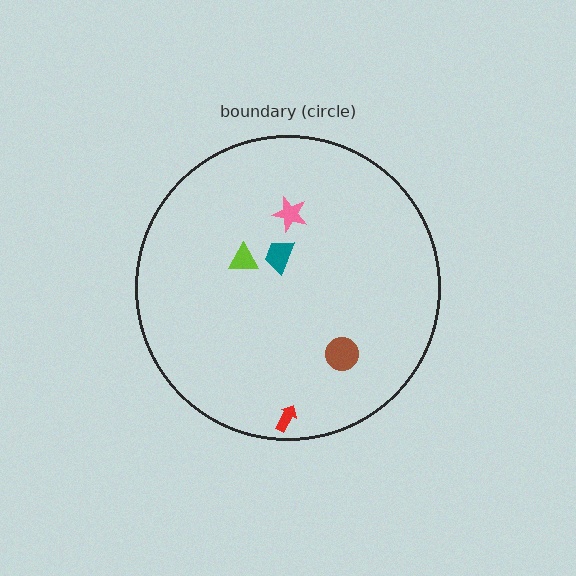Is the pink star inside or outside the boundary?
Inside.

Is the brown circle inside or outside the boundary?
Inside.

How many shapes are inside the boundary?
5 inside, 0 outside.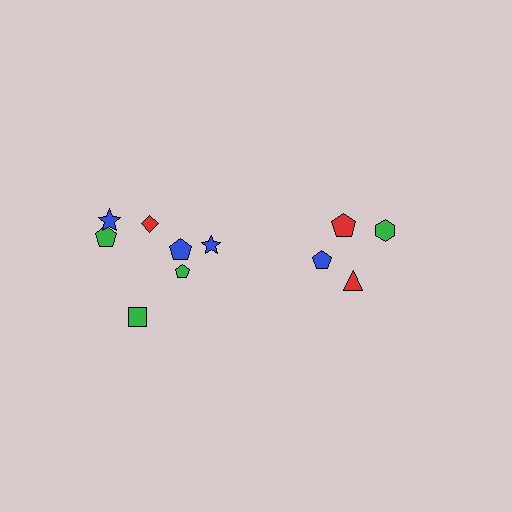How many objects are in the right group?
There are 4 objects.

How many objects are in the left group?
There are 7 objects.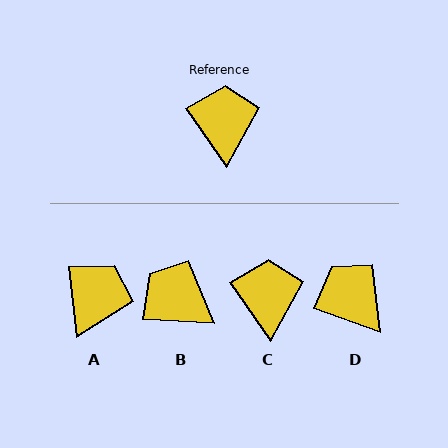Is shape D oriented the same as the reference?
No, it is off by about 35 degrees.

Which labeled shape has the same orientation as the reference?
C.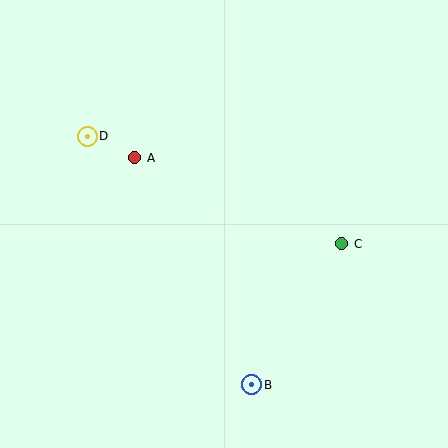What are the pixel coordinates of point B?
Point B is at (252, 385).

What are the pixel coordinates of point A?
Point A is at (135, 158).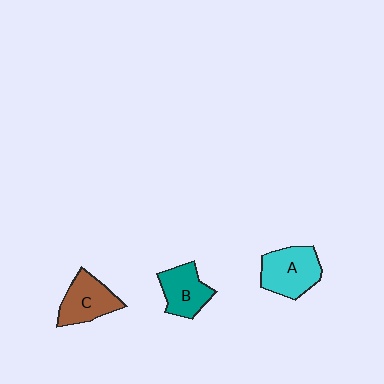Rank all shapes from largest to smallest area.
From largest to smallest: A (cyan), C (brown), B (teal).